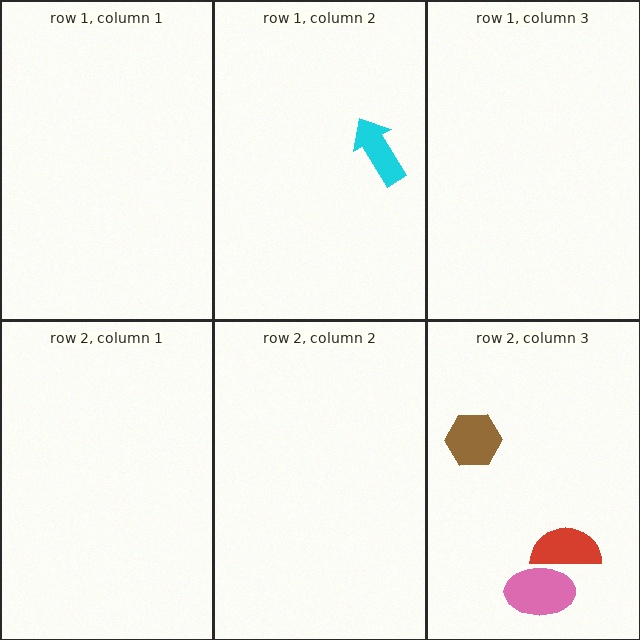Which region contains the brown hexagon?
The row 2, column 3 region.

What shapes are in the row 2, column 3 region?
The pink ellipse, the red semicircle, the brown hexagon.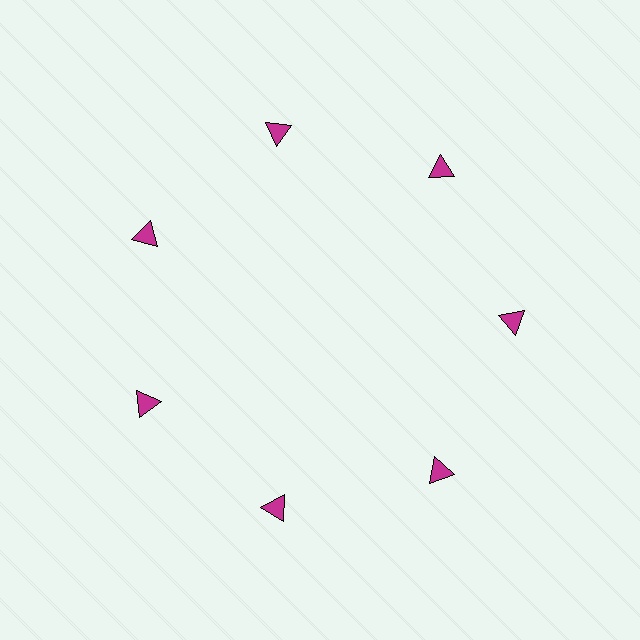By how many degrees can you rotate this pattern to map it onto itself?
The pattern maps onto itself every 51 degrees of rotation.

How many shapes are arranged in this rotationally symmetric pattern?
There are 7 shapes, arranged in 7 groups of 1.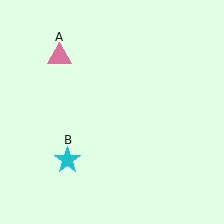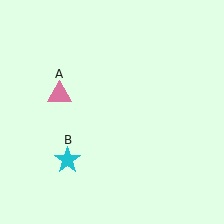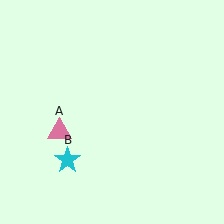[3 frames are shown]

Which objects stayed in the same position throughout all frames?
Cyan star (object B) remained stationary.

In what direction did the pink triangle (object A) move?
The pink triangle (object A) moved down.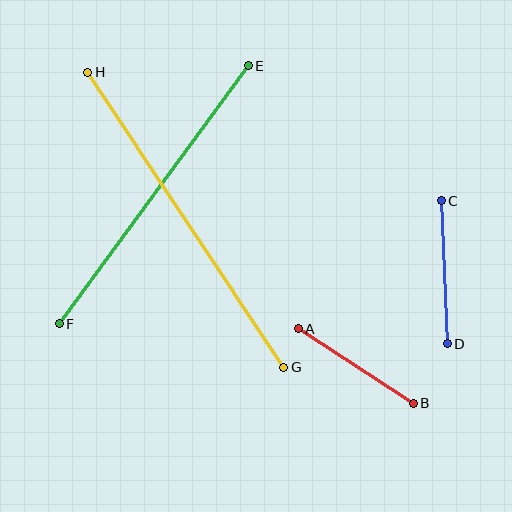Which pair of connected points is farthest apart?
Points G and H are farthest apart.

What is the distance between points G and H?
The distance is approximately 354 pixels.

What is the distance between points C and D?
The distance is approximately 143 pixels.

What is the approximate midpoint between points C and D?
The midpoint is at approximately (444, 272) pixels.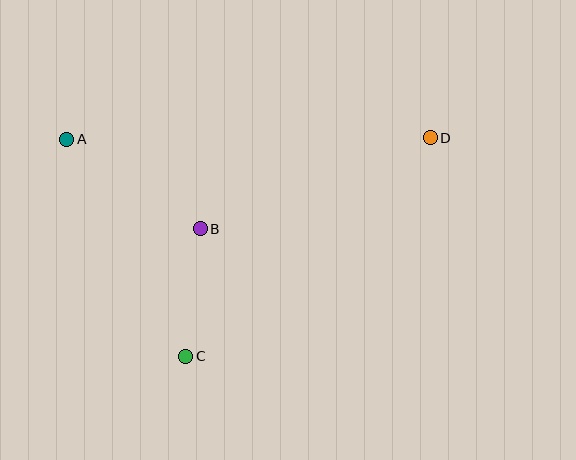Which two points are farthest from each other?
Points A and D are farthest from each other.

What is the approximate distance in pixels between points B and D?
The distance between B and D is approximately 248 pixels.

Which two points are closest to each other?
Points B and C are closest to each other.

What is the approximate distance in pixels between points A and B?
The distance between A and B is approximately 161 pixels.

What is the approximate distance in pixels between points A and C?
The distance between A and C is approximately 247 pixels.